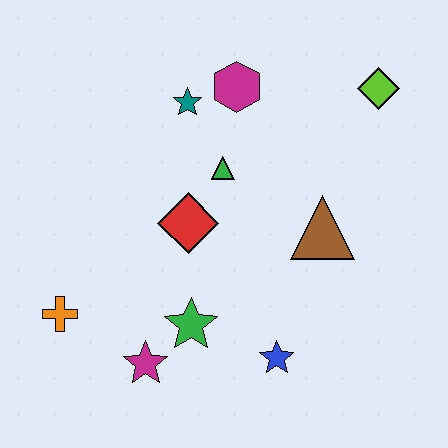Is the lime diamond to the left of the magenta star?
No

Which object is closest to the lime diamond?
The magenta hexagon is closest to the lime diamond.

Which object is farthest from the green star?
The lime diamond is farthest from the green star.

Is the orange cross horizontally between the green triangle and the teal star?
No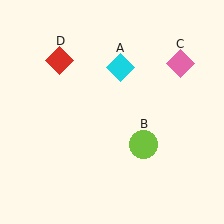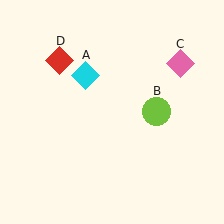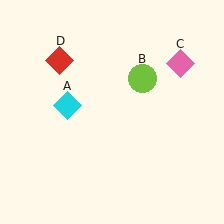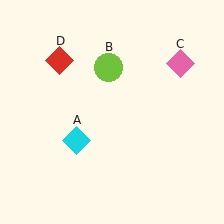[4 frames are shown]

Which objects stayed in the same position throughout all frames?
Pink diamond (object C) and red diamond (object D) remained stationary.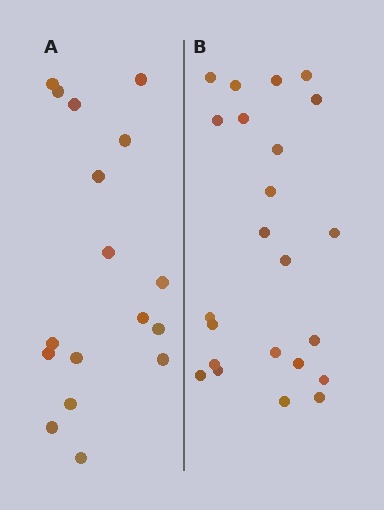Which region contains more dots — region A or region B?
Region B (the right region) has more dots.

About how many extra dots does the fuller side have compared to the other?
Region B has about 6 more dots than region A.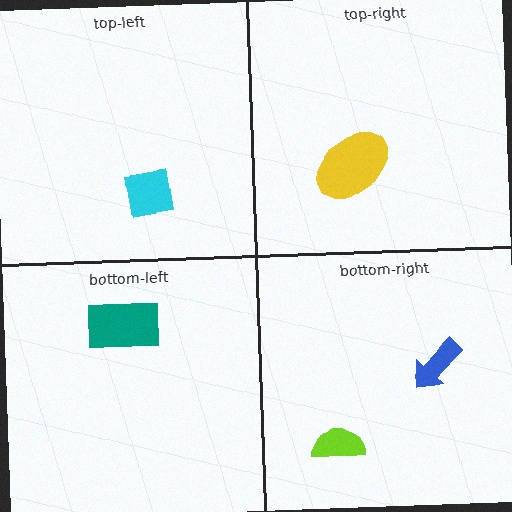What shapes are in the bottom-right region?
The lime semicircle, the blue arrow.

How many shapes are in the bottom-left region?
1.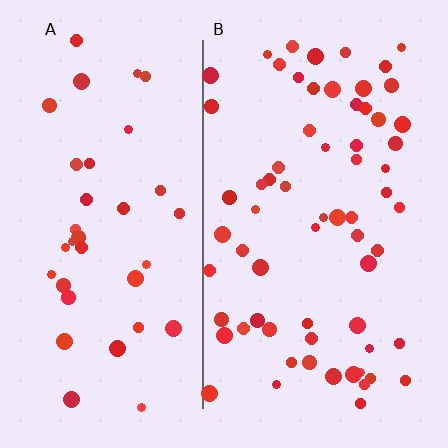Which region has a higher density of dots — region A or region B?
B (the right).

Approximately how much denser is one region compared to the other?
Approximately 1.7× — region B over region A.